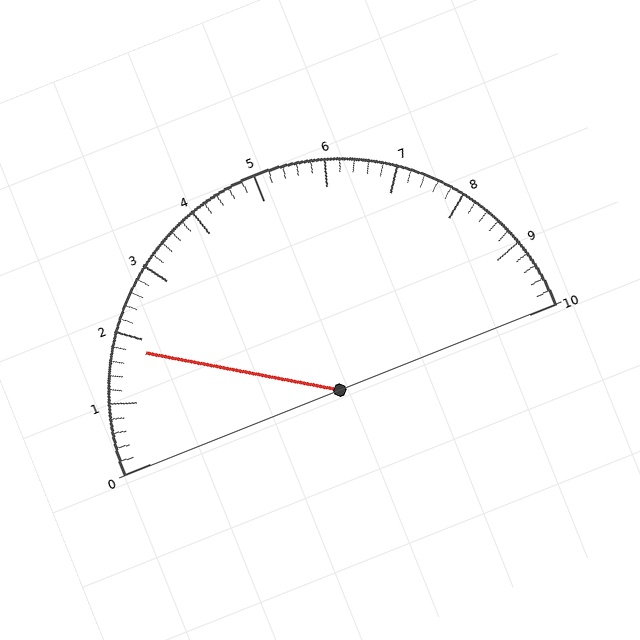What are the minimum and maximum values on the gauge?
The gauge ranges from 0 to 10.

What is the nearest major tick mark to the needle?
The nearest major tick mark is 2.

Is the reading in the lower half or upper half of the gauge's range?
The reading is in the lower half of the range (0 to 10).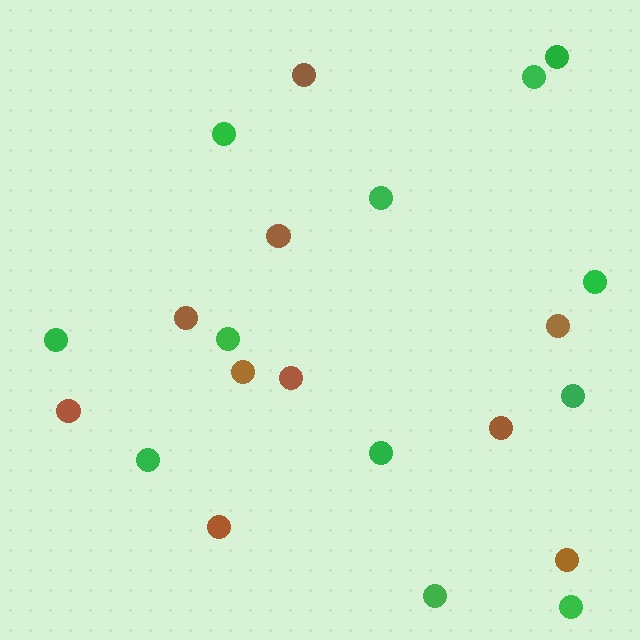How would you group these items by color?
There are 2 groups: one group of brown circles (10) and one group of green circles (12).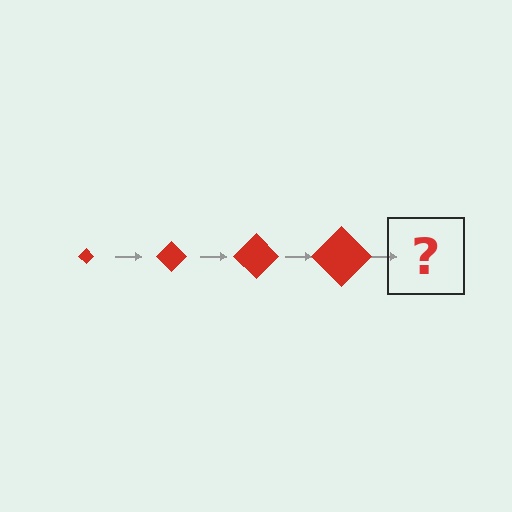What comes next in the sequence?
The next element should be a red diamond, larger than the previous one.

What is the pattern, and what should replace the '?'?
The pattern is that the diamond gets progressively larger each step. The '?' should be a red diamond, larger than the previous one.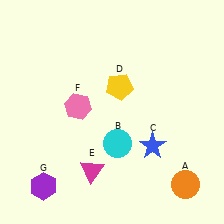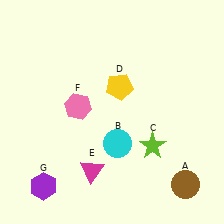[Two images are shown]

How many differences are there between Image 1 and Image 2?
There are 2 differences between the two images.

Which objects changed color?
A changed from orange to brown. C changed from blue to lime.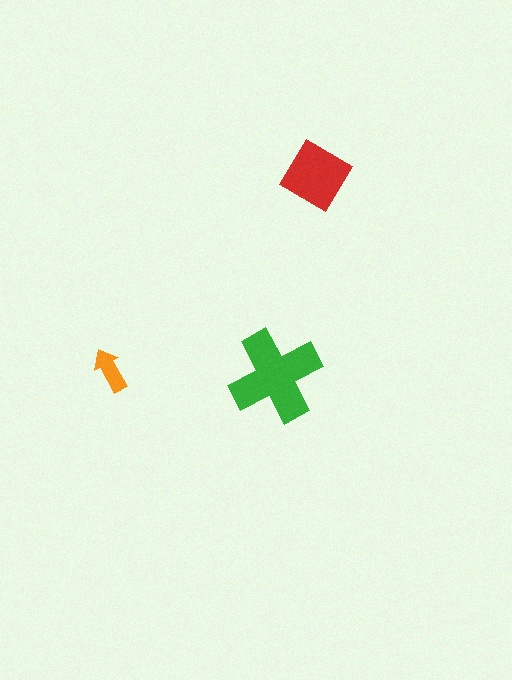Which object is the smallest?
The orange arrow.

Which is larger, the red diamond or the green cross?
The green cross.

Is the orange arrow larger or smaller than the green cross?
Smaller.